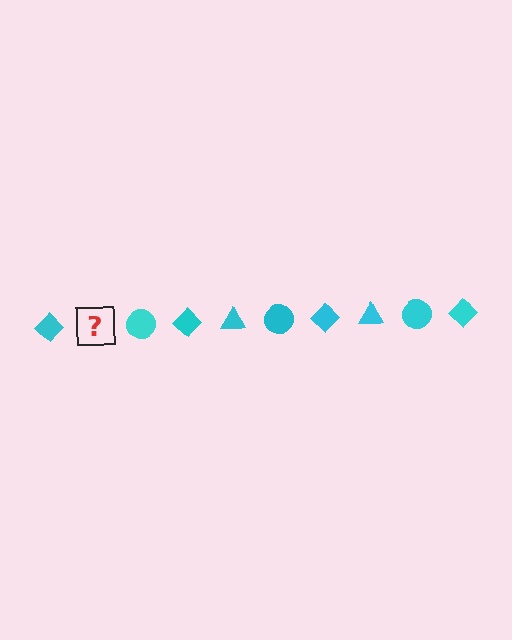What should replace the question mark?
The question mark should be replaced with a cyan triangle.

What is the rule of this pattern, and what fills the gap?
The rule is that the pattern cycles through diamond, triangle, circle shapes in cyan. The gap should be filled with a cyan triangle.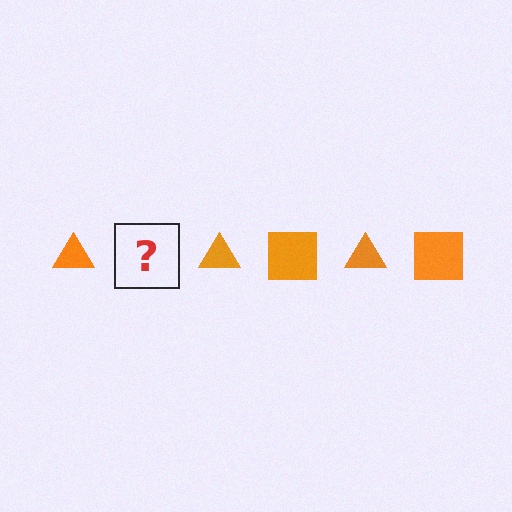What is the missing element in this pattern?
The missing element is an orange square.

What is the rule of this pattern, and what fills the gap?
The rule is that the pattern cycles through triangle, square shapes in orange. The gap should be filled with an orange square.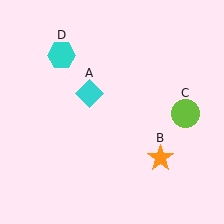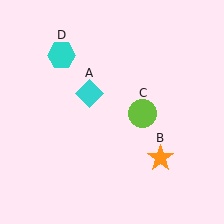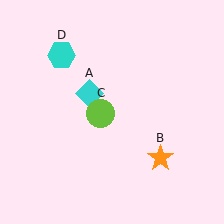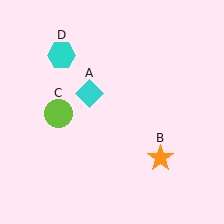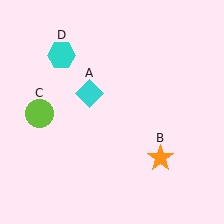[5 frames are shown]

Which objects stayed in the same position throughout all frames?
Cyan diamond (object A) and orange star (object B) and cyan hexagon (object D) remained stationary.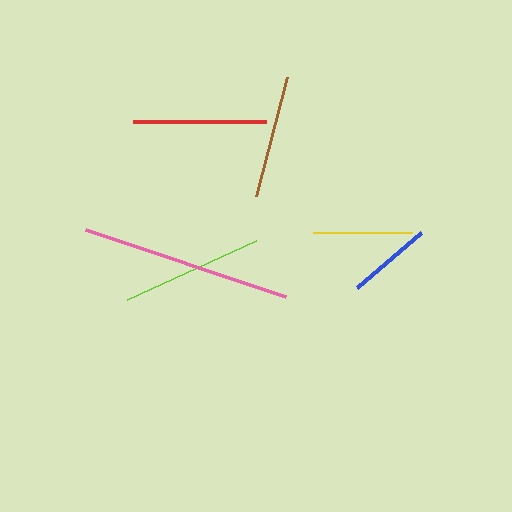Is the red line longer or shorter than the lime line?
The lime line is longer than the red line.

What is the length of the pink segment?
The pink segment is approximately 211 pixels long.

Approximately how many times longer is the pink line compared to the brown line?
The pink line is approximately 1.7 times the length of the brown line.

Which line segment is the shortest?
The blue line is the shortest at approximately 84 pixels.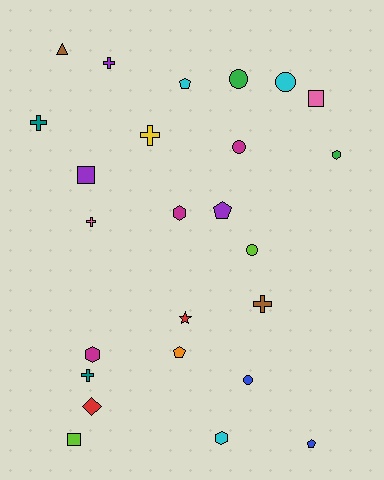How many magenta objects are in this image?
There are 3 magenta objects.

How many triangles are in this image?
There is 1 triangle.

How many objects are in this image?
There are 25 objects.